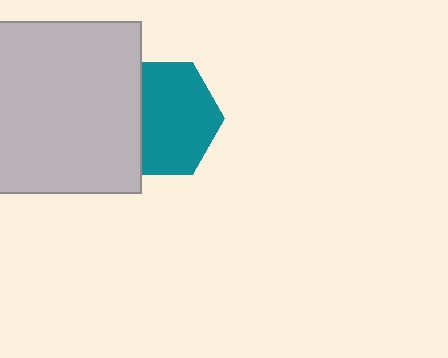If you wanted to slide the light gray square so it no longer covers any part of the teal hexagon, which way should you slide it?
Slide it left — that is the most direct way to separate the two shapes.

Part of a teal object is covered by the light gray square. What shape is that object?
It is a hexagon.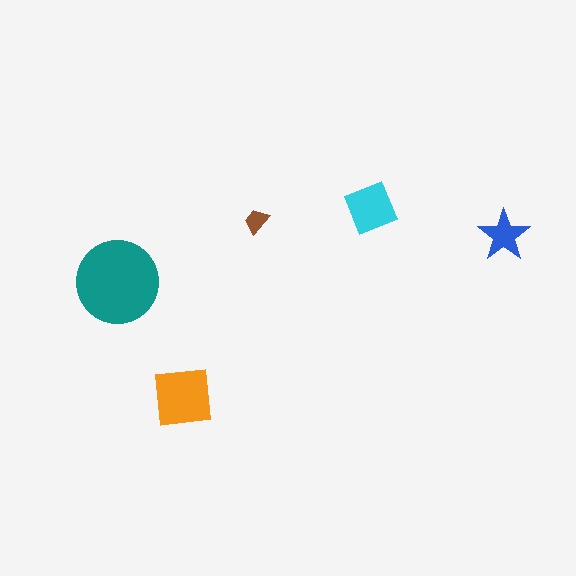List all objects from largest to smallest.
The teal circle, the orange square, the cyan diamond, the blue star, the brown trapezoid.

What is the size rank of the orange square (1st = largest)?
2nd.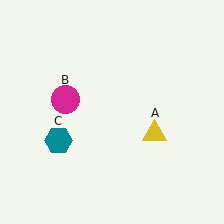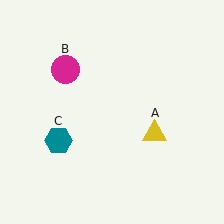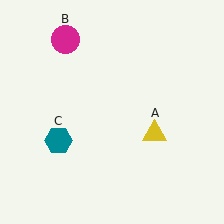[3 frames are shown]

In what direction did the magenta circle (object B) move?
The magenta circle (object B) moved up.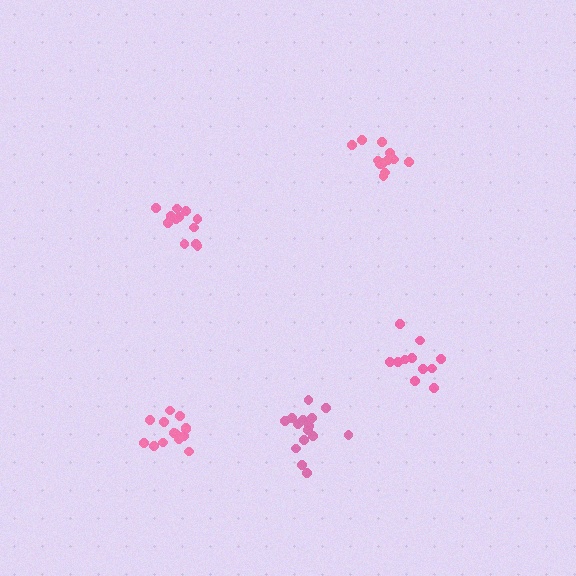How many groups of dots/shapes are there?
There are 5 groups.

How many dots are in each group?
Group 1: 15 dots, Group 2: 12 dots, Group 3: 14 dots, Group 4: 11 dots, Group 5: 14 dots (66 total).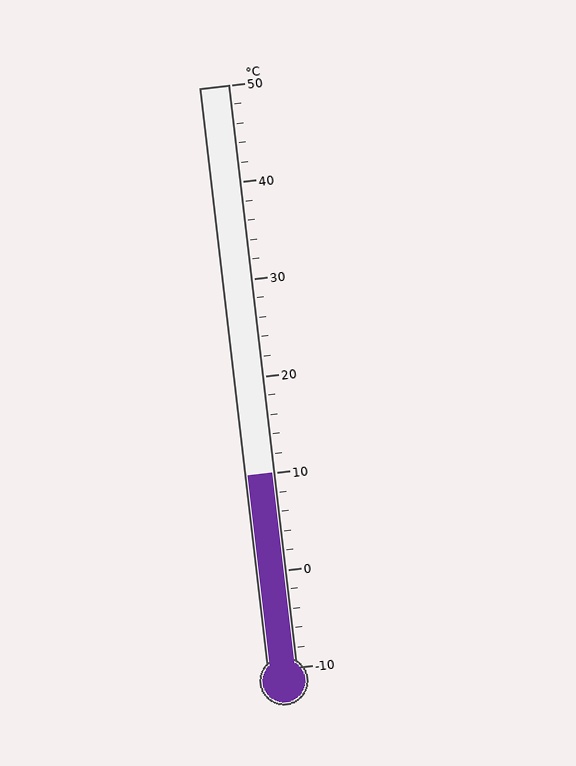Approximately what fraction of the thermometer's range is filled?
The thermometer is filled to approximately 35% of its range.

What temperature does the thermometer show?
The thermometer shows approximately 10°C.